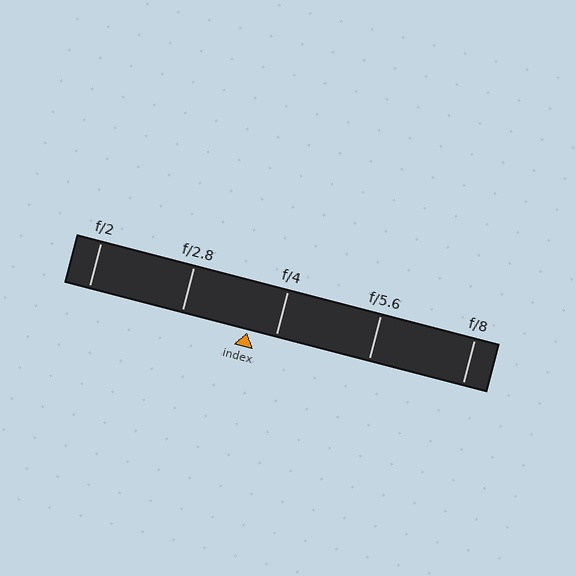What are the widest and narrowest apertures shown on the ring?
The widest aperture shown is f/2 and the narrowest is f/8.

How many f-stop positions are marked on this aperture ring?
There are 5 f-stop positions marked.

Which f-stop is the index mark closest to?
The index mark is closest to f/4.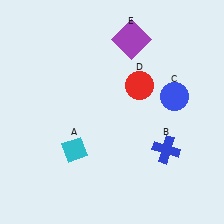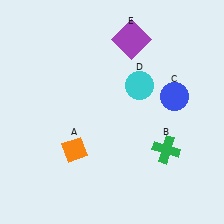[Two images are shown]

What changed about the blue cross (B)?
In Image 1, B is blue. In Image 2, it changed to green.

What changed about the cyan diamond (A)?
In Image 1, A is cyan. In Image 2, it changed to orange.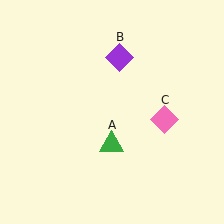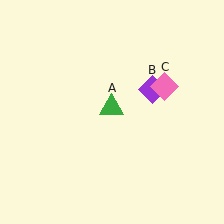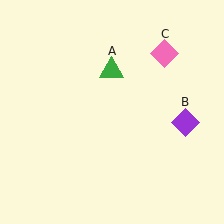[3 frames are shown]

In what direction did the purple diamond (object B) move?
The purple diamond (object B) moved down and to the right.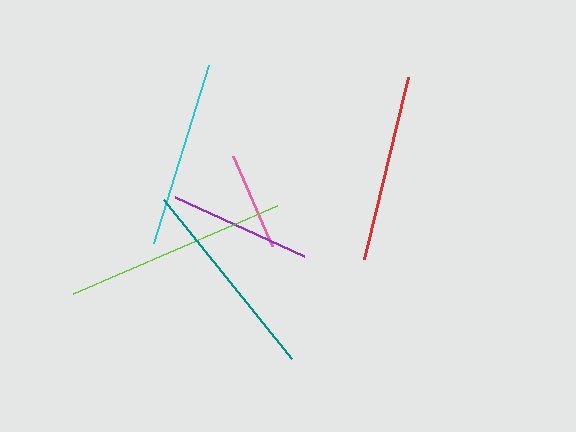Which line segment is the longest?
The lime line is the longest at approximately 222 pixels.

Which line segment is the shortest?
The pink line is the shortest at approximately 98 pixels.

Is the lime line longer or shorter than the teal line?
The lime line is longer than the teal line.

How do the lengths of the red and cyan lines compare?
The red and cyan lines are approximately the same length.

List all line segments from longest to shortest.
From longest to shortest: lime, teal, red, cyan, purple, pink.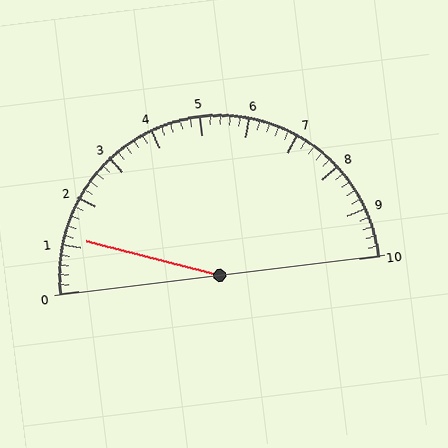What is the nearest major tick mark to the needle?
The nearest major tick mark is 1.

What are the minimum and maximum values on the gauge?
The gauge ranges from 0 to 10.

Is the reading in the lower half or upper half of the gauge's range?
The reading is in the lower half of the range (0 to 10).